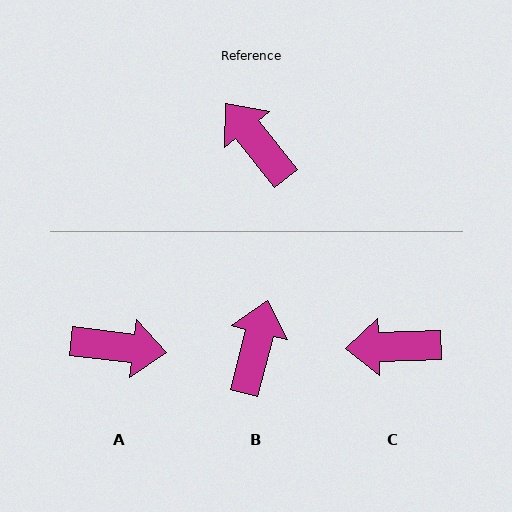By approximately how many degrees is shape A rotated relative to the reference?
Approximately 136 degrees clockwise.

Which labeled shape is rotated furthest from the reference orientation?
A, about 136 degrees away.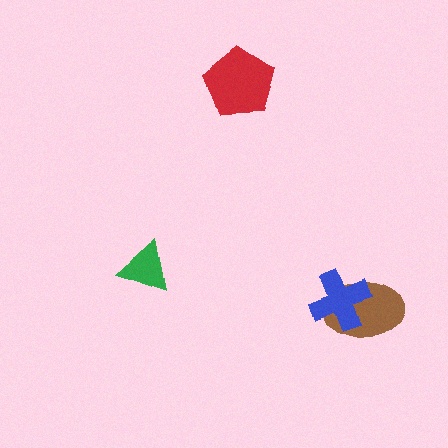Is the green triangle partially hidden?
No, no other shape covers it.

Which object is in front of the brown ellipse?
The blue cross is in front of the brown ellipse.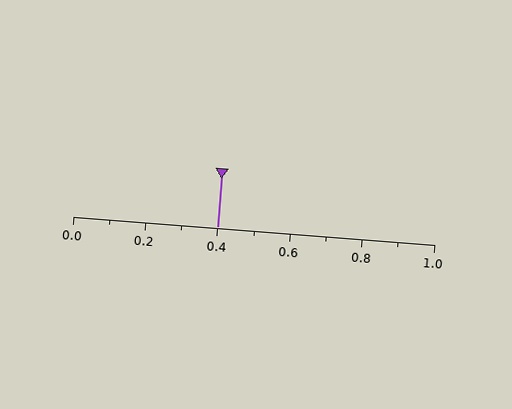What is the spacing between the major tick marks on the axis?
The major ticks are spaced 0.2 apart.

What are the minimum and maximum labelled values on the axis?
The axis runs from 0.0 to 1.0.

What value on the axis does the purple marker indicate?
The marker indicates approximately 0.4.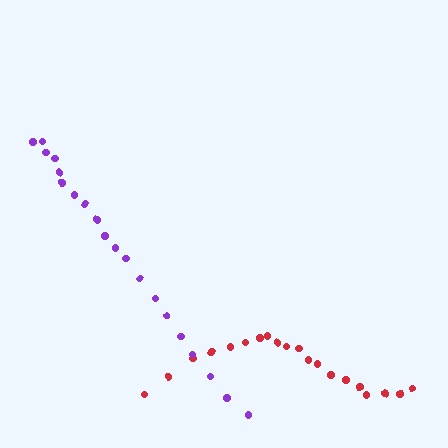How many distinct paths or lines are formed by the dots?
There are 2 distinct paths.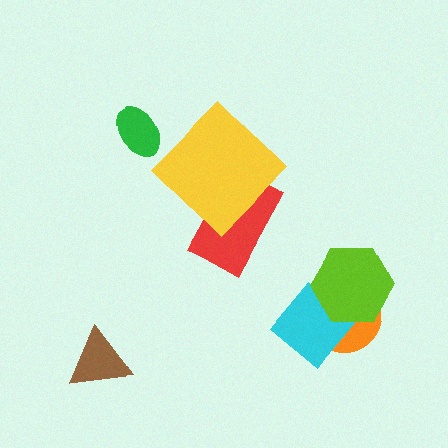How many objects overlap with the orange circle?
2 objects overlap with the orange circle.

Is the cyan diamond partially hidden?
Yes, it is partially covered by another shape.